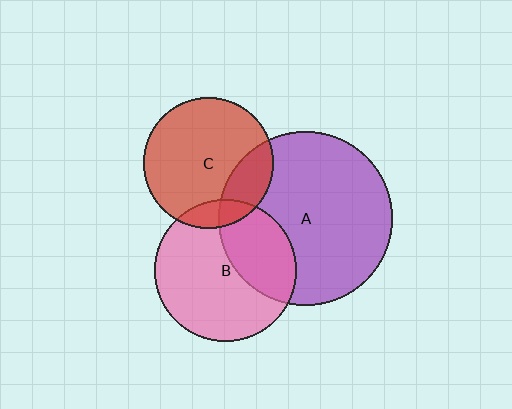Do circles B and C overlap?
Yes.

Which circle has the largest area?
Circle A (purple).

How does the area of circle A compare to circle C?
Approximately 1.8 times.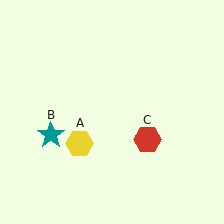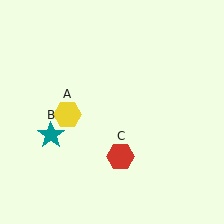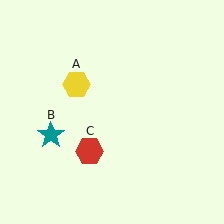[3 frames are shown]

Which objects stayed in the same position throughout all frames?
Teal star (object B) remained stationary.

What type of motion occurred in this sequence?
The yellow hexagon (object A), red hexagon (object C) rotated clockwise around the center of the scene.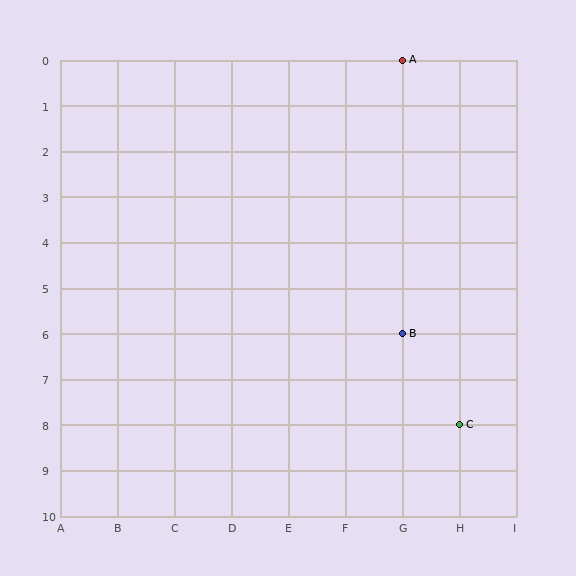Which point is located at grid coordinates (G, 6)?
Point B is at (G, 6).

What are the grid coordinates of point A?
Point A is at grid coordinates (G, 0).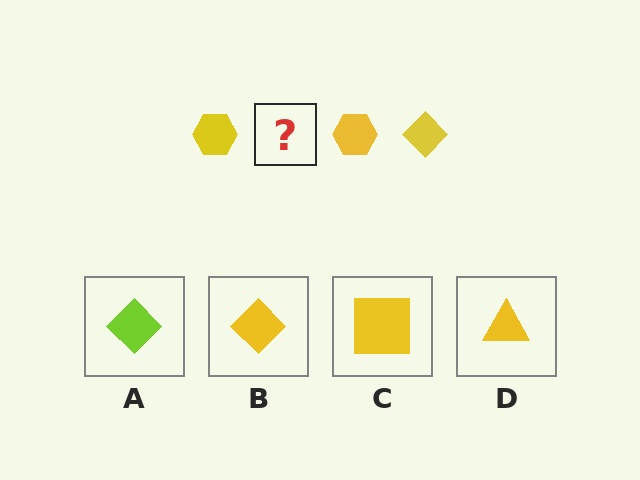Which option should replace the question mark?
Option B.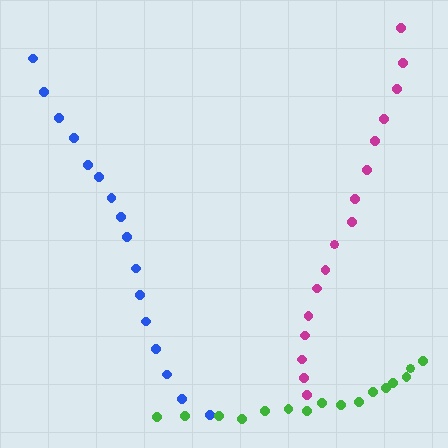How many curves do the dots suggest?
There are 3 distinct paths.